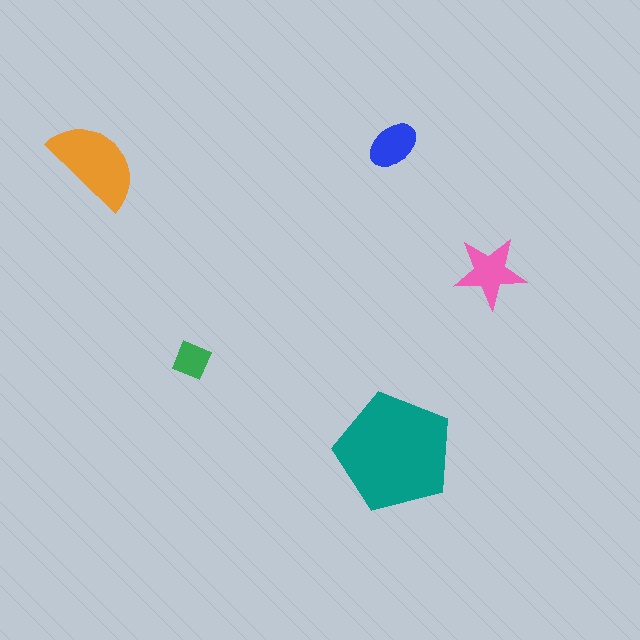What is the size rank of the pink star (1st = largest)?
3rd.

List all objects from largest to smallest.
The teal pentagon, the orange semicircle, the pink star, the blue ellipse, the green square.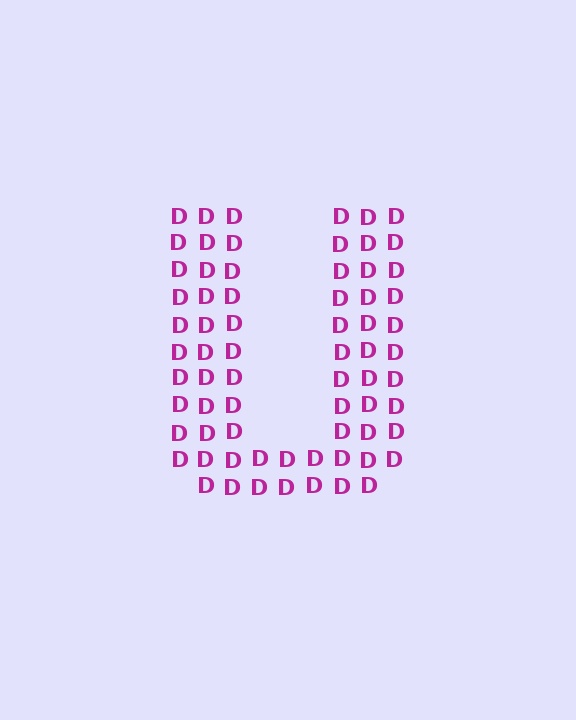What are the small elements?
The small elements are letter D's.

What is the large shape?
The large shape is the letter U.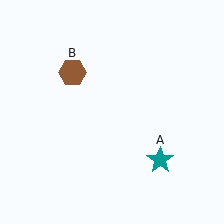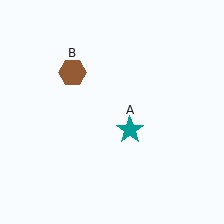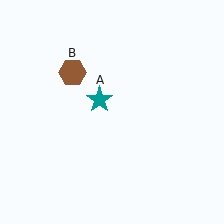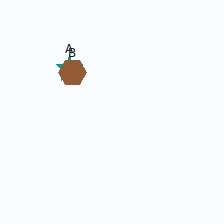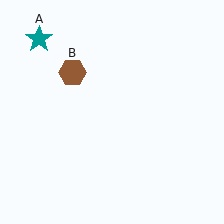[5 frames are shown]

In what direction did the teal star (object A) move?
The teal star (object A) moved up and to the left.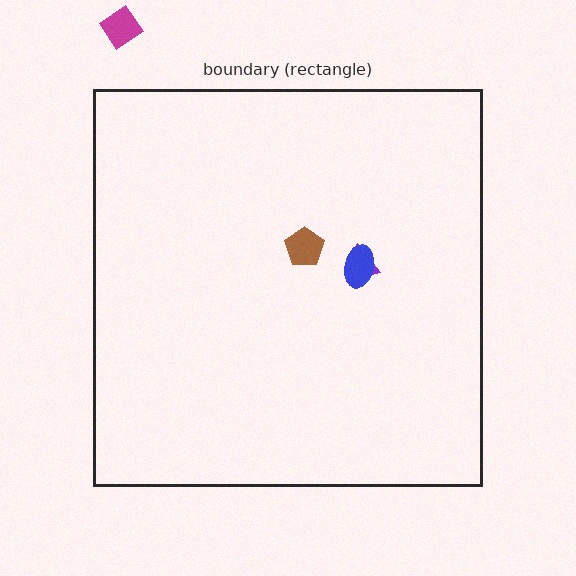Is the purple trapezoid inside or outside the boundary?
Inside.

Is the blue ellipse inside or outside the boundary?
Inside.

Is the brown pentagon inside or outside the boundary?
Inside.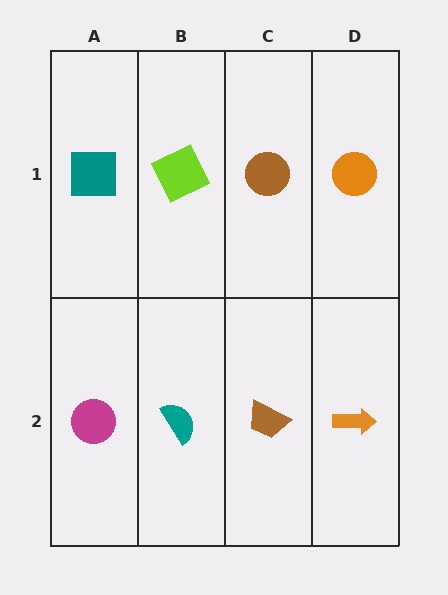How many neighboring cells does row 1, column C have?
3.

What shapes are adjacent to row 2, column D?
An orange circle (row 1, column D), a brown trapezoid (row 2, column C).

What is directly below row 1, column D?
An orange arrow.